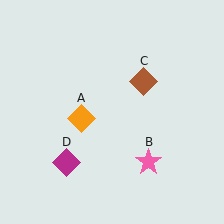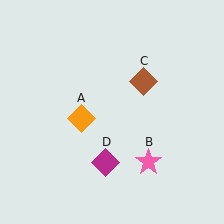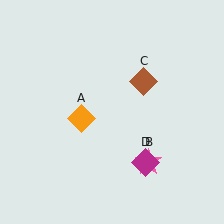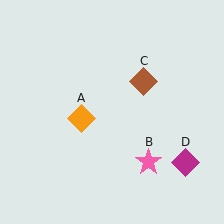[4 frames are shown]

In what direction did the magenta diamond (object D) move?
The magenta diamond (object D) moved right.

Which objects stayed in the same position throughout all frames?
Orange diamond (object A) and pink star (object B) and brown diamond (object C) remained stationary.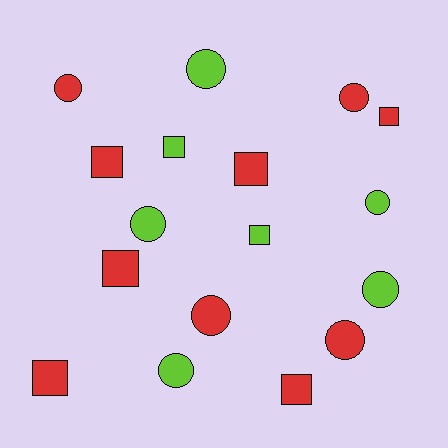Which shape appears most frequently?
Circle, with 9 objects.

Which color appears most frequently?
Red, with 10 objects.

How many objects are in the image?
There are 17 objects.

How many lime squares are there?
There are 2 lime squares.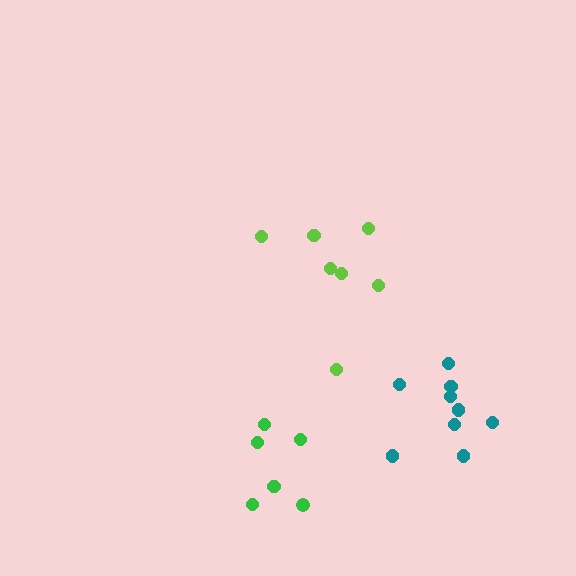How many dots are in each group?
Group 1: 7 dots, Group 2: 6 dots, Group 3: 9 dots (22 total).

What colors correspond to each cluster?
The clusters are colored: lime, green, teal.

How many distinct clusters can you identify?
There are 3 distinct clusters.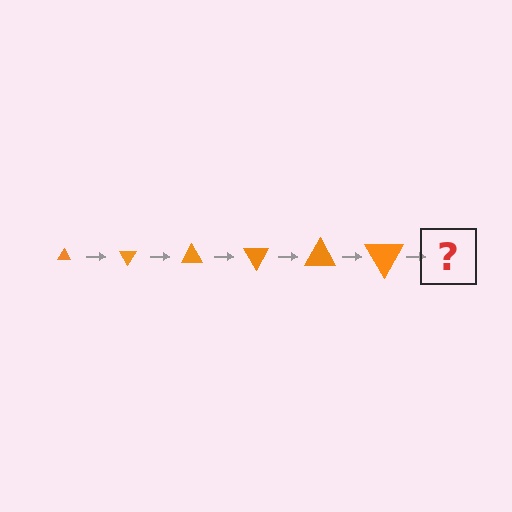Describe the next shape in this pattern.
It should be a triangle, larger than the previous one and rotated 360 degrees from the start.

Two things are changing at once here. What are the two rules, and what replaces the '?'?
The two rules are that the triangle grows larger each step and it rotates 60 degrees each step. The '?' should be a triangle, larger than the previous one and rotated 360 degrees from the start.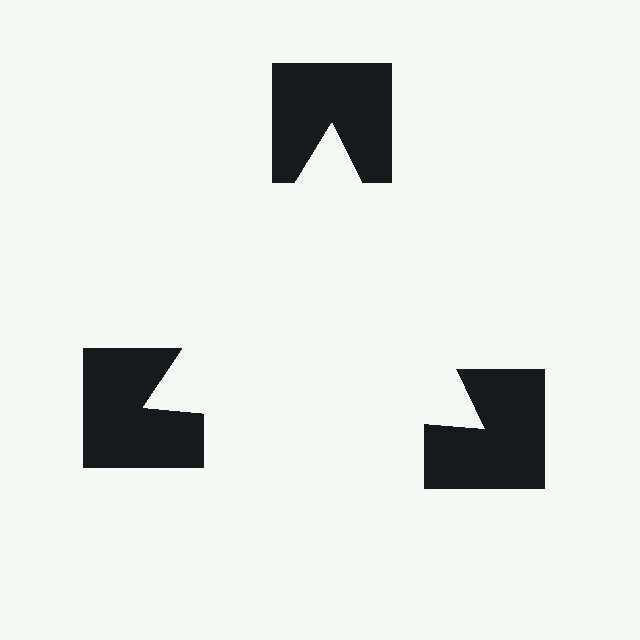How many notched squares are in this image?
There are 3 — one at each vertex of the illusory triangle.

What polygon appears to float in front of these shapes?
An illusory triangle — its edges are inferred from the aligned wedge cuts in the notched squares, not physically drawn.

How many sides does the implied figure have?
3 sides.